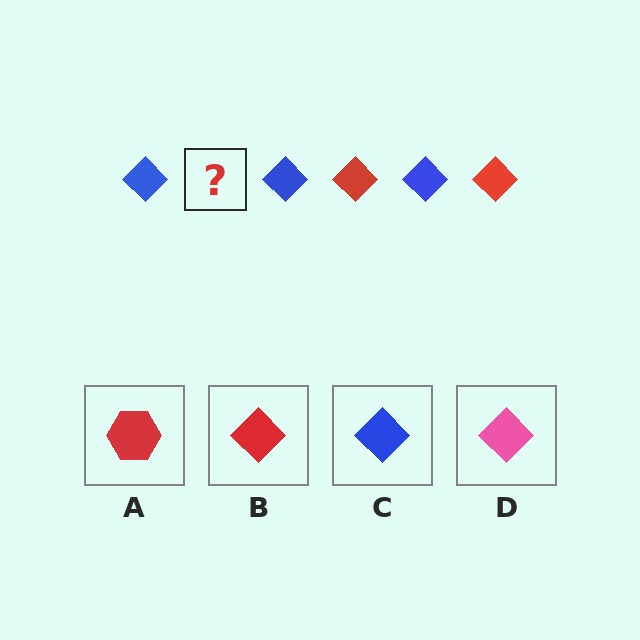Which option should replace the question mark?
Option B.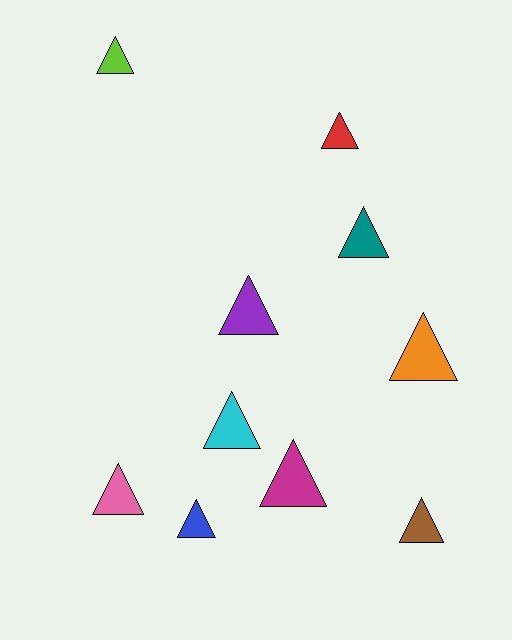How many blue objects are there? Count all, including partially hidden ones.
There is 1 blue object.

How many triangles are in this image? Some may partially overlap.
There are 10 triangles.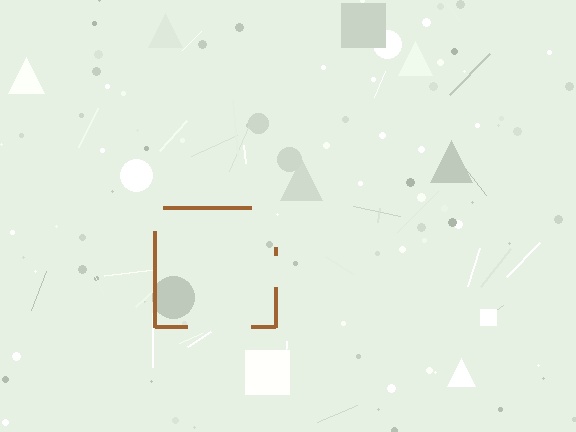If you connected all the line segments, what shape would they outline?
They would outline a square.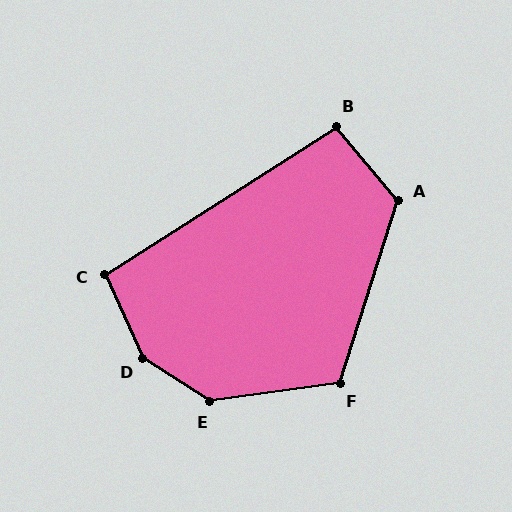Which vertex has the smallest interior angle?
B, at approximately 97 degrees.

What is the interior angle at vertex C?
Approximately 98 degrees (obtuse).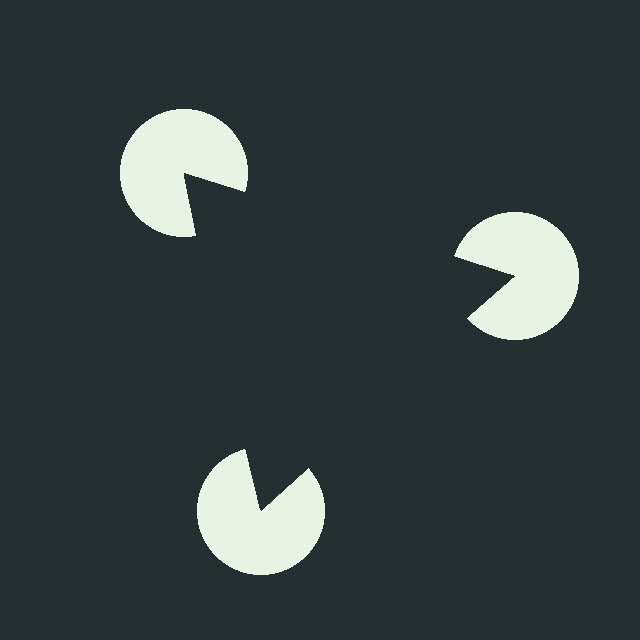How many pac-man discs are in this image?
There are 3 — one at each vertex of the illusory triangle.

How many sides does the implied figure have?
3 sides.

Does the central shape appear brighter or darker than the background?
It typically appears slightly darker than the background, even though no actual brightness change is drawn.